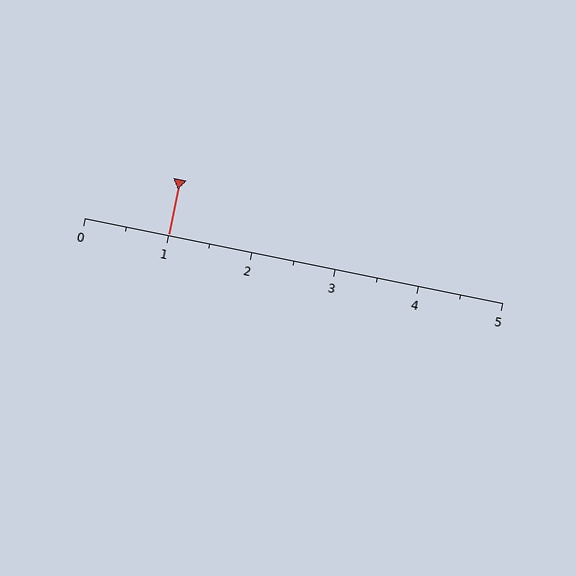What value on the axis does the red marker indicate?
The marker indicates approximately 1.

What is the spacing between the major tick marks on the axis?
The major ticks are spaced 1 apart.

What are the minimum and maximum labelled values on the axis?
The axis runs from 0 to 5.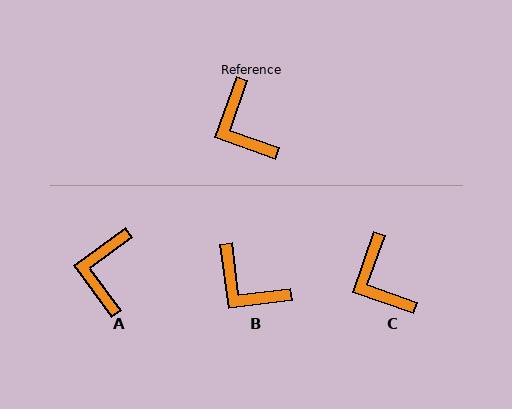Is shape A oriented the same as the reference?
No, it is off by about 34 degrees.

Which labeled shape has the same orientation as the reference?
C.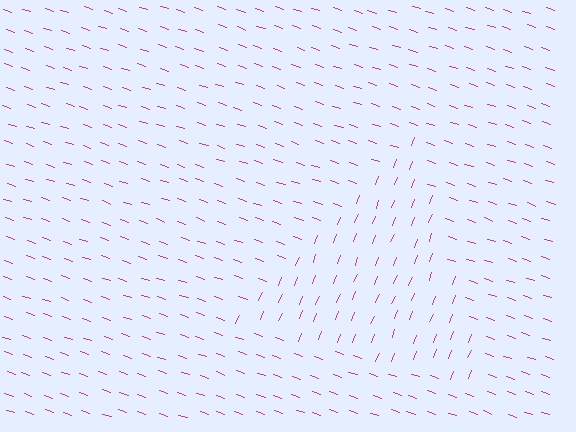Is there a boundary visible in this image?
Yes, there is a texture boundary formed by a change in line orientation.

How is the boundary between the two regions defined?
The boundary is defined purely by a change in line orientation (approximately 87 degrees difference). All lines are the same color and thickness.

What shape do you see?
I see a triangle.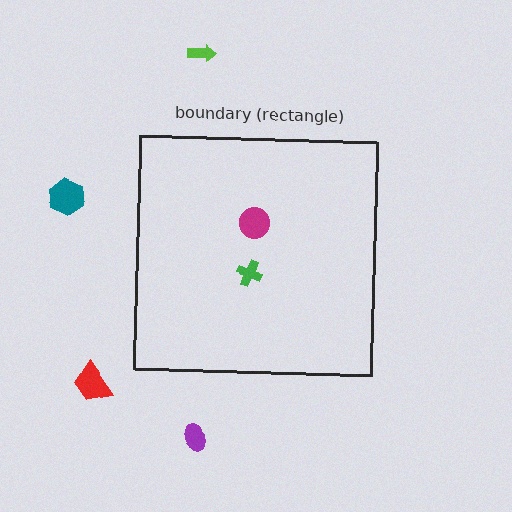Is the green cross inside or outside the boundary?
Inside.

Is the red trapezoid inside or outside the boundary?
Outside.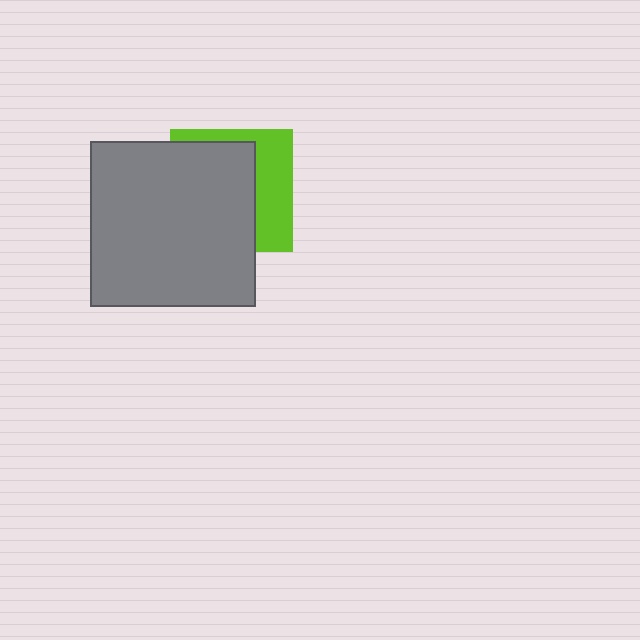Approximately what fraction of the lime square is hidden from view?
Roughly 63% of the lime square is hidden behind the gray square.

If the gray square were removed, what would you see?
You would see the complete lime square.